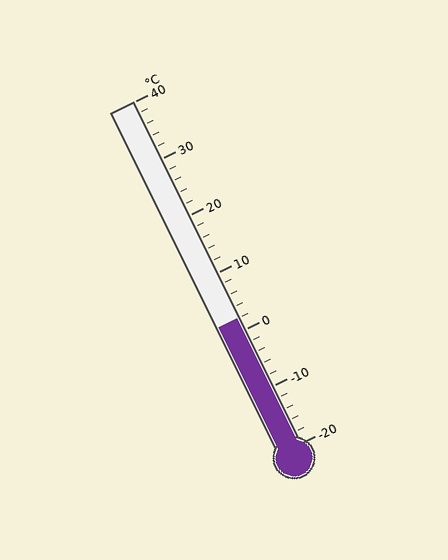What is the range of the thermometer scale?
The thermometer scale ranges from -20°C to 40°C.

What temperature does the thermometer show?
The thermometer shows approximately 2°C.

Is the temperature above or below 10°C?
The temperature is below 10°C.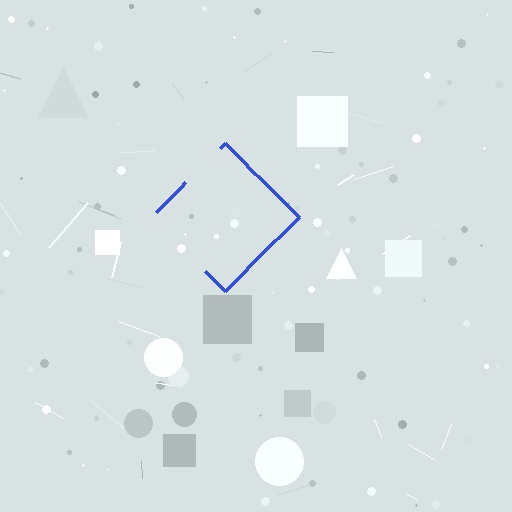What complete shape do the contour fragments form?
The contour fragments form a diamond.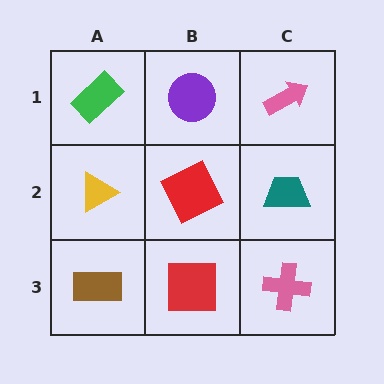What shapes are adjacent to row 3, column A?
A yellow triangle (row 2, column A), a red square (row 3, column B).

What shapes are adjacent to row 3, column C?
A teal trapezoid (row 2, column C), a red square (row 3, column B).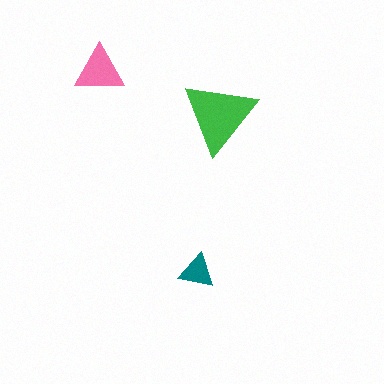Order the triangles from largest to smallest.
the green one, the pink one, the teal one.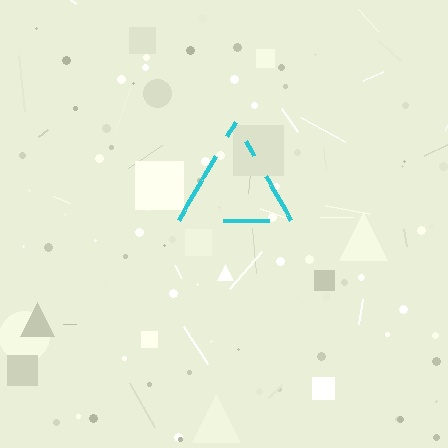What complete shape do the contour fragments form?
The contour fragments form a triangle.